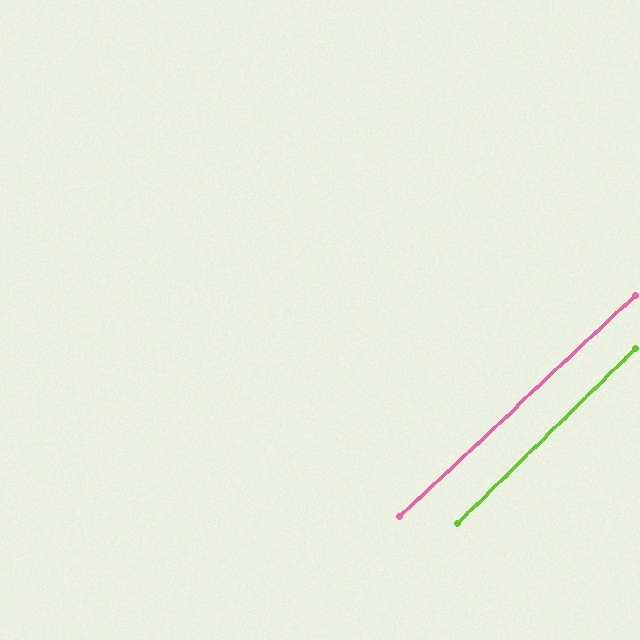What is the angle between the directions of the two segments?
Approximately 2 degrees.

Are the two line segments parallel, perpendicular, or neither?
Parallel — their directions differ by only 1.5°.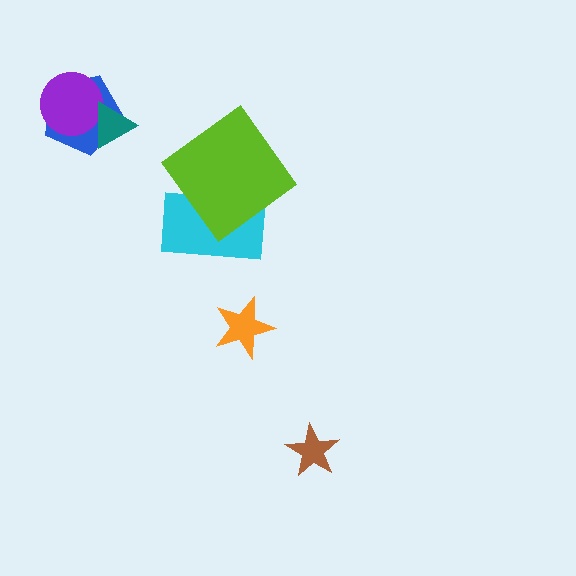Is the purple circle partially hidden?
Yes, it is partially covered by another shape.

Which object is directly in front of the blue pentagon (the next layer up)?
The purple circle is directly in front of the blue pentagon.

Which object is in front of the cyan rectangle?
The lime diamond is in front of the cyan rectangle.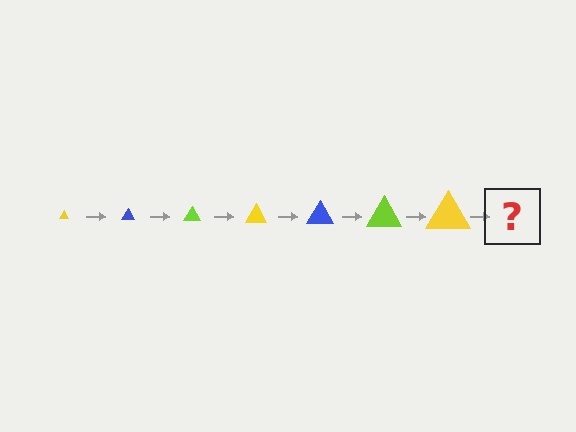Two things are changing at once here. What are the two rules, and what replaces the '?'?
The two rules are that the triangle grows larger each step and the color cycles through yellow, blue, and lime. The '?' should be a blue triangle, larger than the previous one.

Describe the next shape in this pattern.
It should be a blue triangle, larger than the previous one.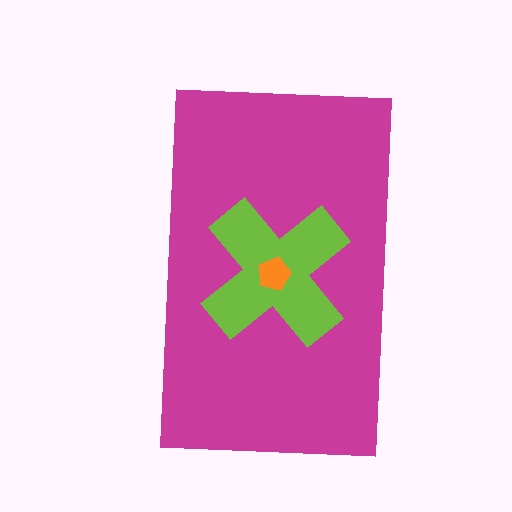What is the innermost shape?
The orange pentagon.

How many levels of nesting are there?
3.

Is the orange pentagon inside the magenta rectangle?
Yes.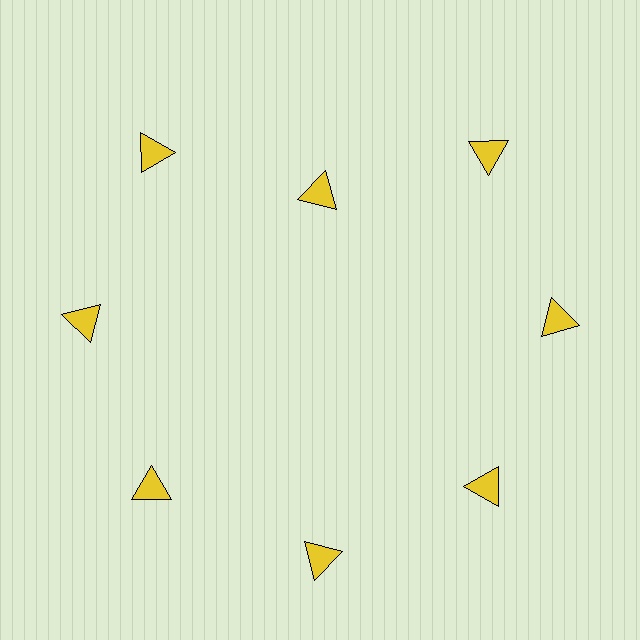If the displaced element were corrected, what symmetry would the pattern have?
It would have 8-fold rotational symmetry — the pattern would map onto itself every 45 degrees.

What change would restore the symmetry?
The symmetry would be restored by moving it outward, back onto the ring so that all 8 triangles sit at equal angles and equal distance from the center.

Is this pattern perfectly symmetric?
No. The 8 yellow triangles are arranged in a ring, but one element near the 12 o'clock position is pulled inward toward the center, breaking the 8-fold rotational symmetry.